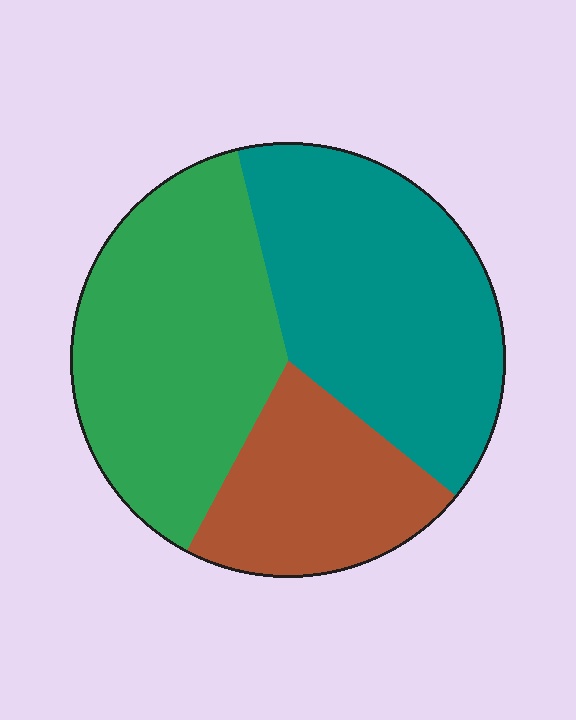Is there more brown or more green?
Green.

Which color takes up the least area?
Brown, at roughly 20%.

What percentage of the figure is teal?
Teal takes up about two fifths (2/5) of the figure.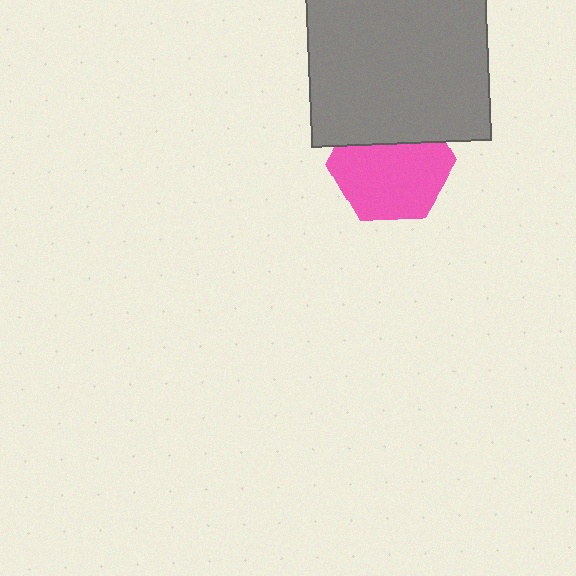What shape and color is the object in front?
The object in front is a gray square.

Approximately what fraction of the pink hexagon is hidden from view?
Roughly 32% of the pink hexagon is hidden behind the gray square.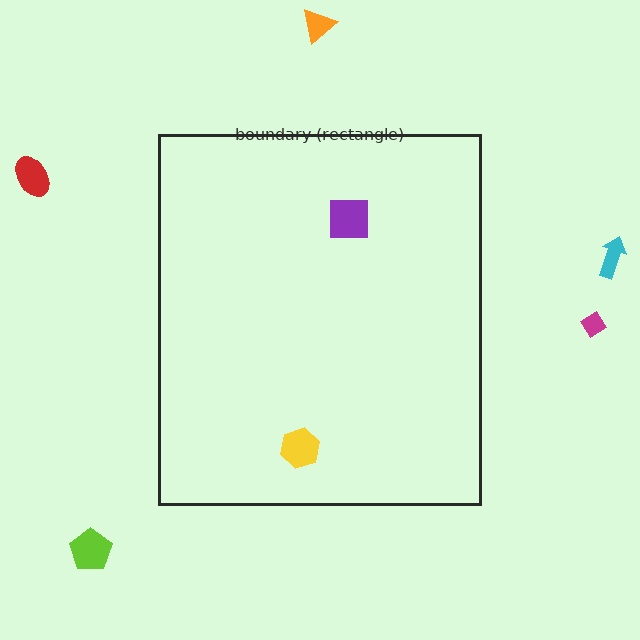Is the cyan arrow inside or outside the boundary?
Outside.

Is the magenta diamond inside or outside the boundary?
Outside.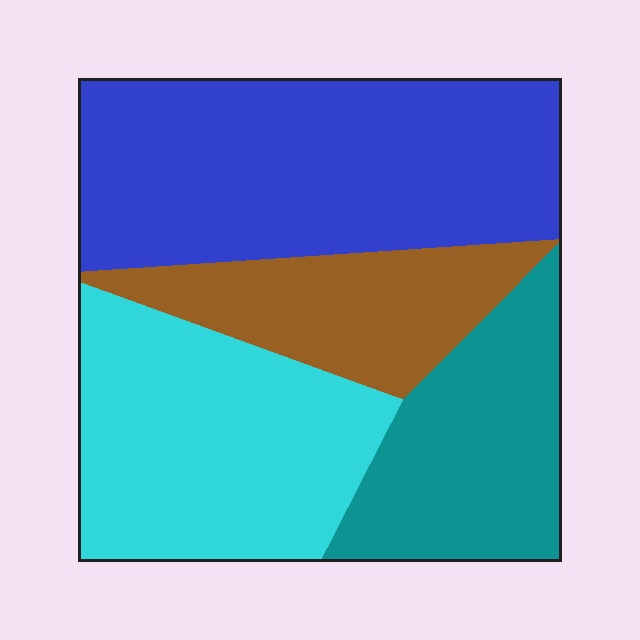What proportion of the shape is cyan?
Cyan takes up about one quarter (1/4) of the shape.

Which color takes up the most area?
Blue, at roughly 35%.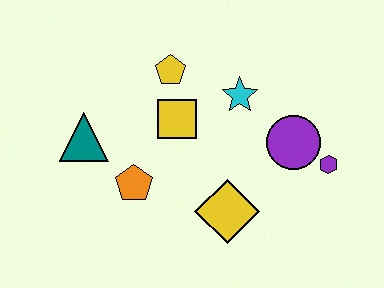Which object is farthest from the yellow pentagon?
The purple hexagon is farthest from the yellow pentagon.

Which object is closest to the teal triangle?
The orange pentagon is closest to the teal triangle.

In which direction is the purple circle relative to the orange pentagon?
The purple circle is to the right of the orange pentagon.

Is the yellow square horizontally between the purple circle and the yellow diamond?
No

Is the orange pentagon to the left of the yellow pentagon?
Yes